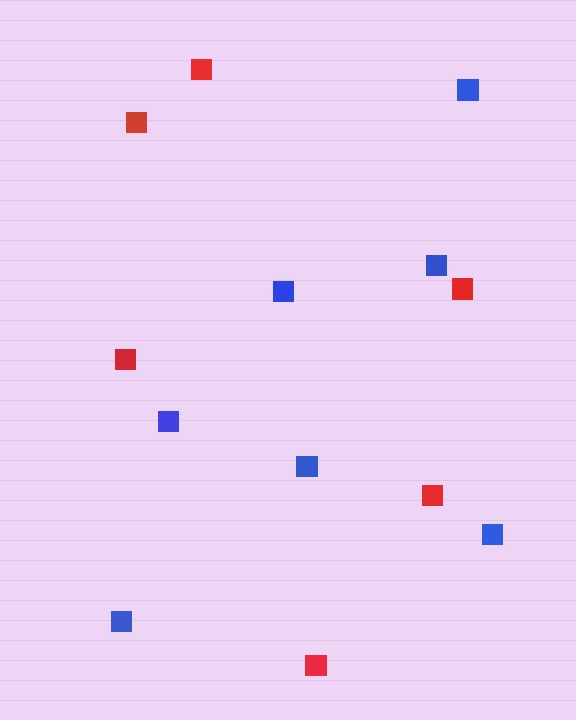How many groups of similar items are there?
There are 2 groups: one group of red squares (6) and one group of blue squares (7).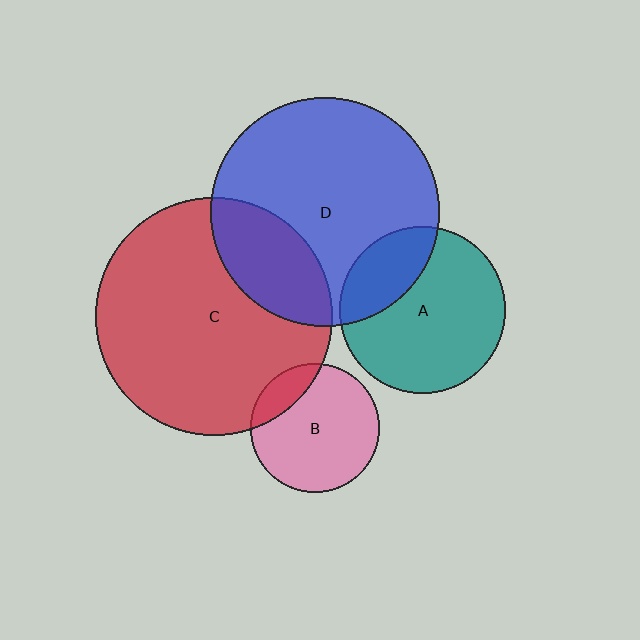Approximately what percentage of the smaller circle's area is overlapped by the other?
Approximately 15%.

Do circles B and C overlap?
Yes.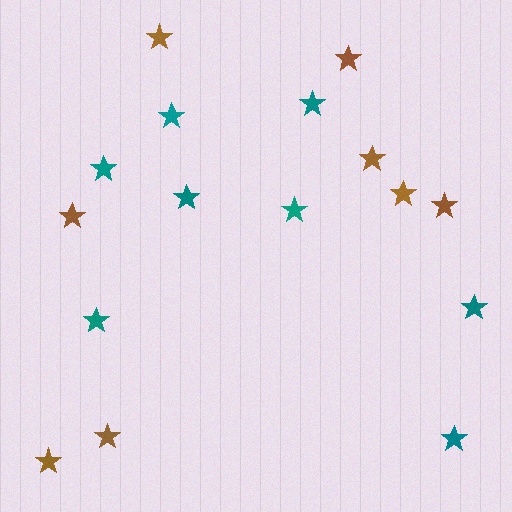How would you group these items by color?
There are 2 groups: one group of brown stars (8) and one group of teal stars (8).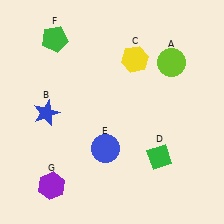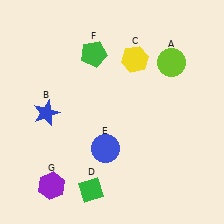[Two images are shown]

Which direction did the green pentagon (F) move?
The green pentagon (F) moved right.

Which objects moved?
The objects that moved are: the green diamond (D), the green pentagon (F).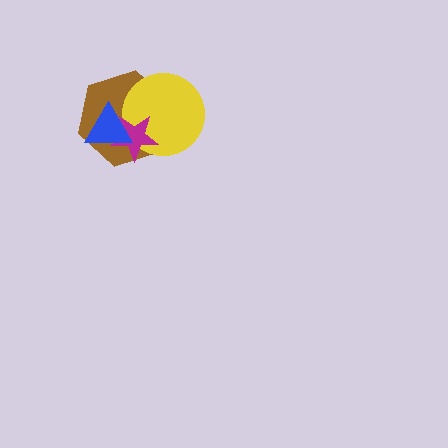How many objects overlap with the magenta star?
3 objects overlap with the magenta star.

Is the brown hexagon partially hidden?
Yes, it is partially covered by another shape.